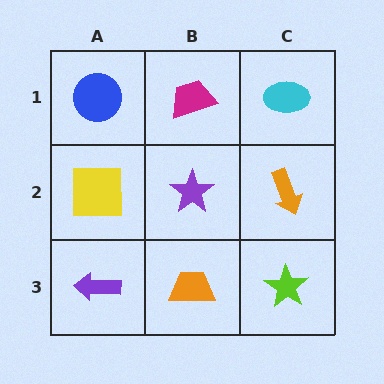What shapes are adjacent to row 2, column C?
A cyan ellipse (row 1, column C), a lime star (row 3, column C), a purple star (row 2, column B).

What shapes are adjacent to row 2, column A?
A blue circle (row 1, column A), a purple arrow (row 3, column A), a purple star (row 2, column B).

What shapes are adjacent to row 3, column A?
A yellow square (row 2, column A), an orange trapezoid (row 3, column B).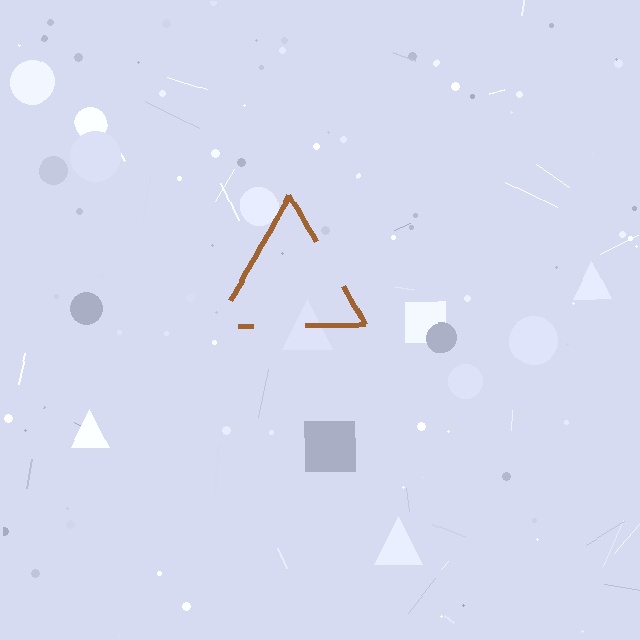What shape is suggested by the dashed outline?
The dashed outline suggests a triangle.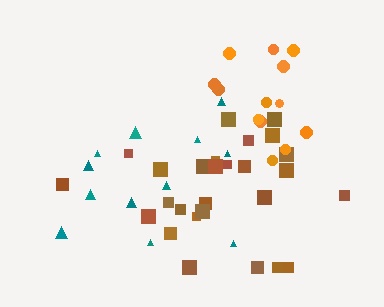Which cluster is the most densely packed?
Orange.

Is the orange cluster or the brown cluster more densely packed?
Orange.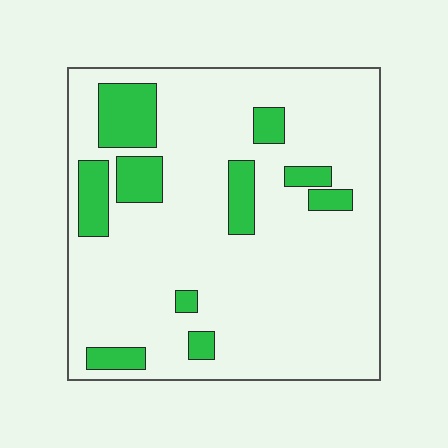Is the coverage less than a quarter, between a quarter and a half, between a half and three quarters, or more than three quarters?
Less than a quarter.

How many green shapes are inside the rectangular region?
10.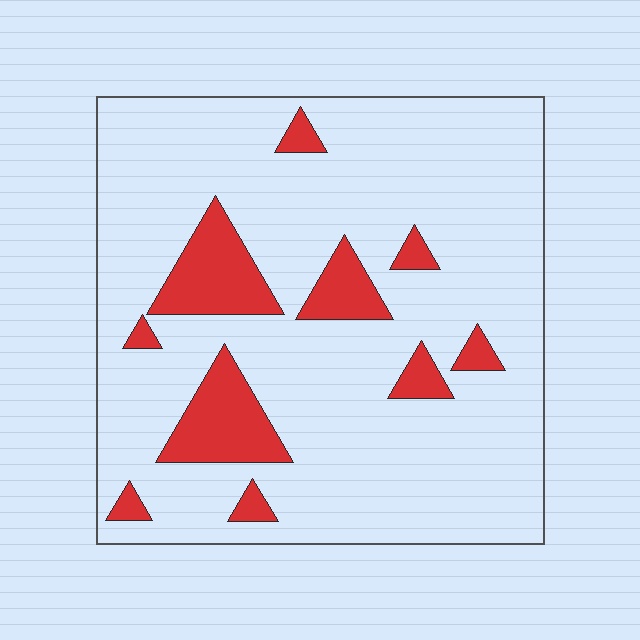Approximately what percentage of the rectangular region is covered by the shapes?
Approximately 15%.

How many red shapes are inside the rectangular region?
10.